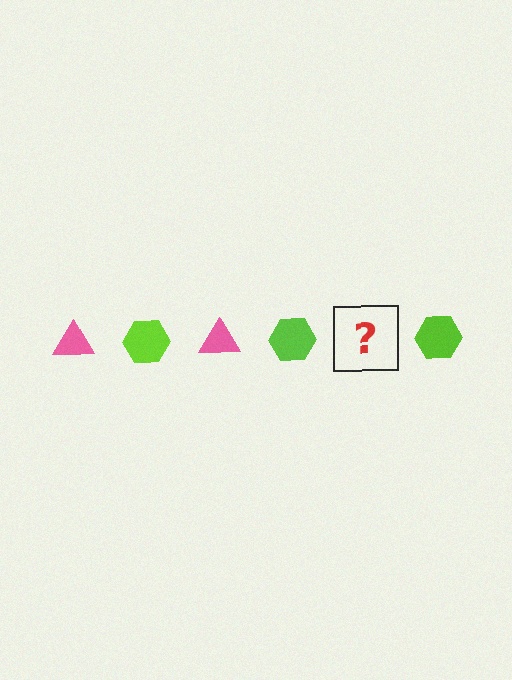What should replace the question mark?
The question mark should be replaced with a pink triangle.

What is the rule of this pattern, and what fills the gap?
The rule is that the pattern alternates between pink triangle and lime hexagon. The gap should be filled with a pink triangle.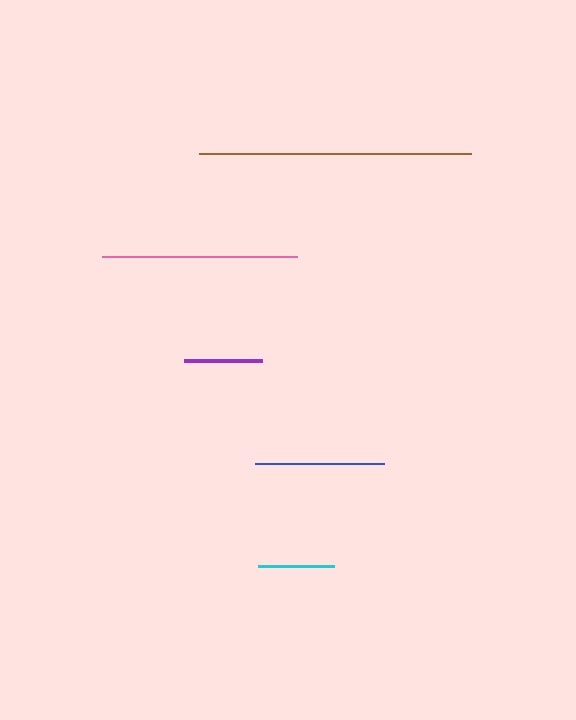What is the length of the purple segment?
The purple segment is approximately 78 pixels long.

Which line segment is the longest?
The brown line is the longest at approximately 273 pixels.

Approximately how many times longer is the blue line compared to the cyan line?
The blue line is approximately 1.7 times the length of the cyan line.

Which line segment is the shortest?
The cyan line is the shortest at approximately 76 pixels.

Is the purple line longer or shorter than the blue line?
The blue line is longer than the purple line.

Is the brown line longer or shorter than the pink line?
The brown line is longer than the pink line.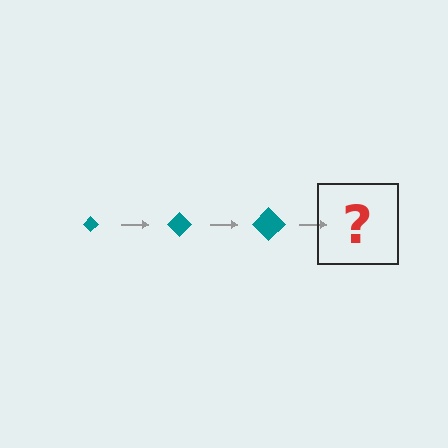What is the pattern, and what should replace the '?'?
The pattern is that the diamond gets progressively larger each step. The '?' should be a teal diamond, larger than the previous one.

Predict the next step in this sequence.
The next step is a teal diamond, larger than the previous one.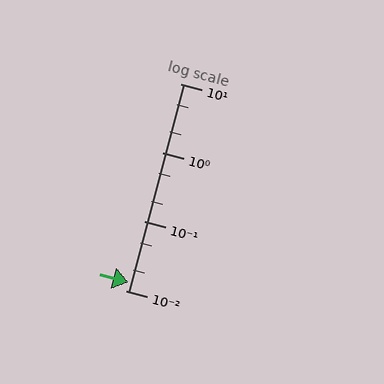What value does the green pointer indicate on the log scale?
The pointer indicates approximately 0.013.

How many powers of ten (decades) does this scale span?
The scale spans 3 decades, from 0.01 to 10.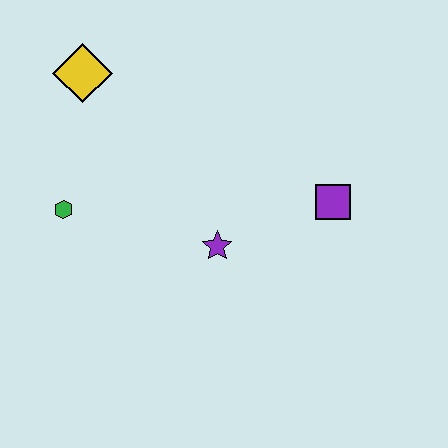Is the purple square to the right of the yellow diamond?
Yes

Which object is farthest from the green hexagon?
The purple square is farthest from the green hexagon.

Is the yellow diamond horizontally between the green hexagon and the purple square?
Yes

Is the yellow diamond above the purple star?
Yes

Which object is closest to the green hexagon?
The yellow diamond is closest to the green hexagon.